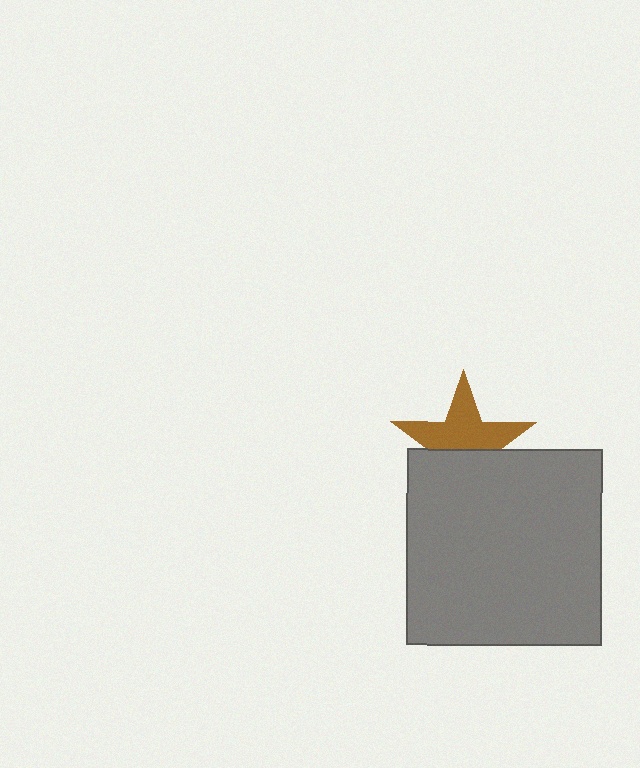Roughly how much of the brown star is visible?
About half of it is visible (roughly 57%).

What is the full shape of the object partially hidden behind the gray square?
The partially hidden object is a brown star.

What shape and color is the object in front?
The object in front is a gray square.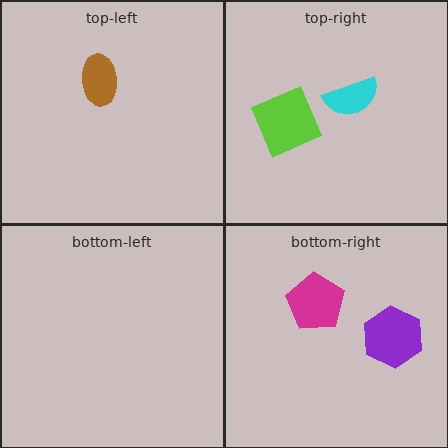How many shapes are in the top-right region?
2.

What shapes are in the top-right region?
The lime square, the cyan semicircle.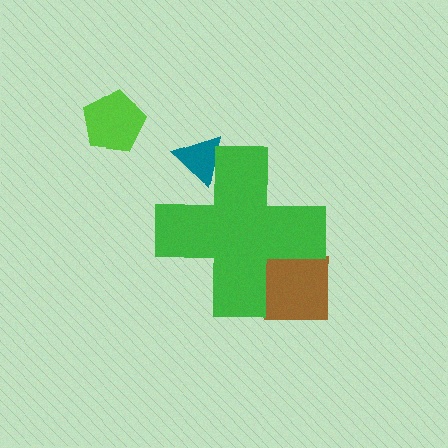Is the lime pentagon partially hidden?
No, the lime pentagon is fully visible.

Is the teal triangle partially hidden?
Yes, the teal triangle is partially hidden behind the green cross.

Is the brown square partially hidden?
Yes, the brown square is partially hidden behind the green cross.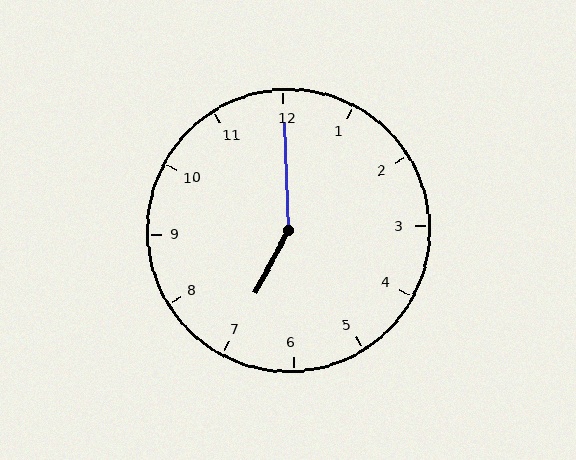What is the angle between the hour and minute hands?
Approximately 150 degrees.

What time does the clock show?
7:00.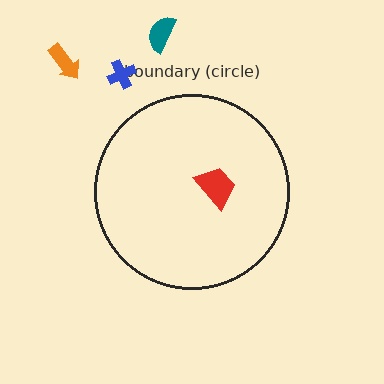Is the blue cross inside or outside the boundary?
Outside.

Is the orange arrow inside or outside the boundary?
Outside.